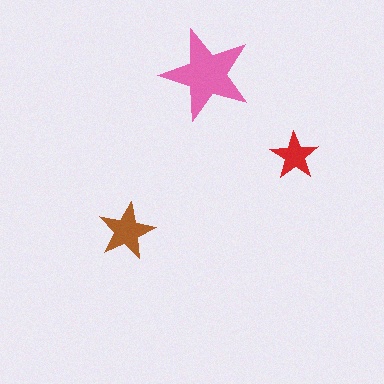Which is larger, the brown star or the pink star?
The pink one.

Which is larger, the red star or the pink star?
The pink one.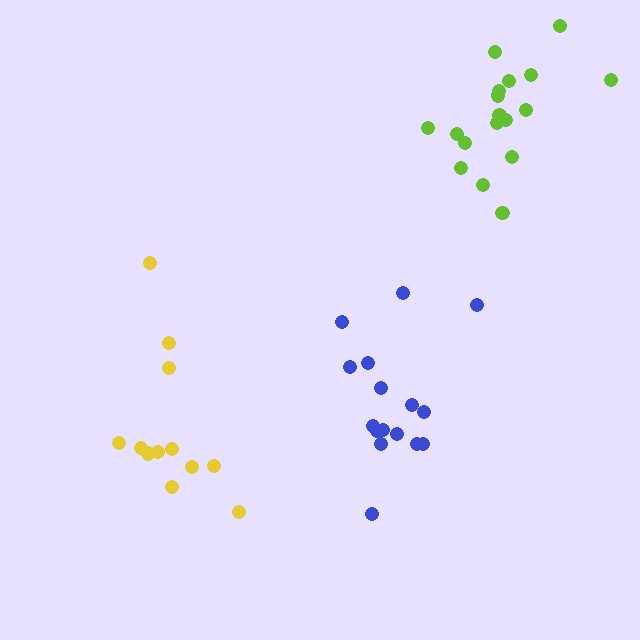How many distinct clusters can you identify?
There are 3 distinct clusters.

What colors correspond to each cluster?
The clusters are colored: lime, yellow, blue.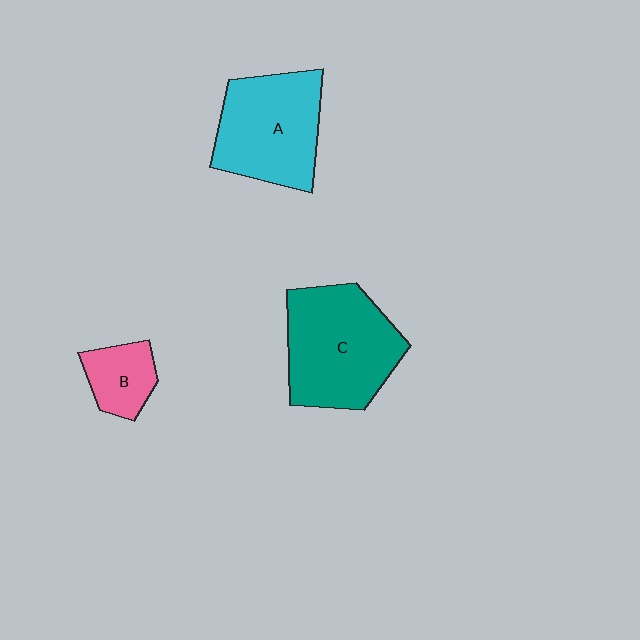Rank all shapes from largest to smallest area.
From largest to smallest: C (teal), A (cyan), B (pink).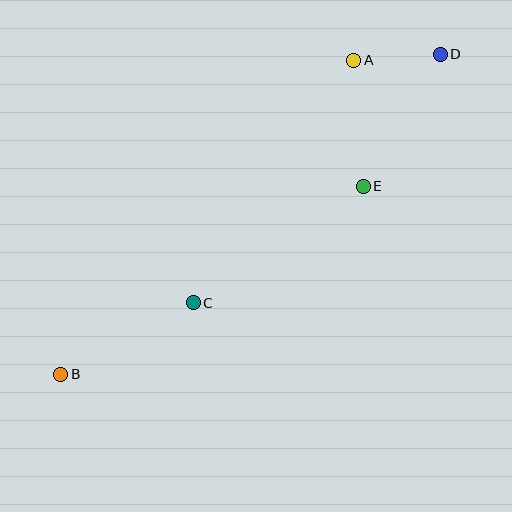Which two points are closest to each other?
Points A and D are closest to each other.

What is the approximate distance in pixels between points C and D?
The distance between C and D is approximately 350 pixels.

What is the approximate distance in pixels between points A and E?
The distance between A and E is approximately 126 pixels.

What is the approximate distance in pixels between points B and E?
The distance between B and E is approximately 356 pixels.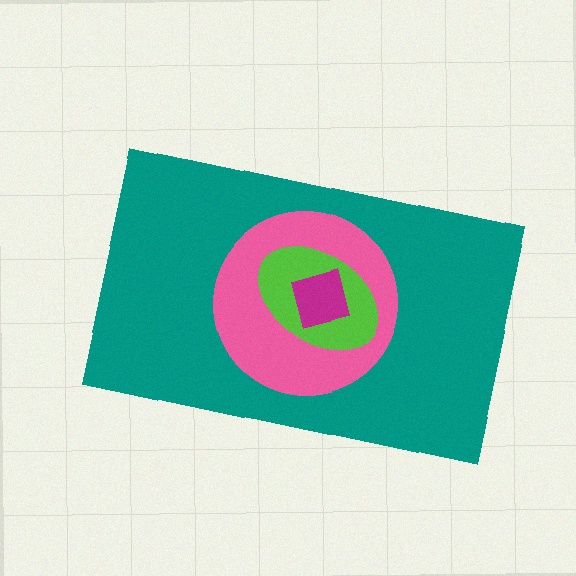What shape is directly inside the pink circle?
The lime ellipse.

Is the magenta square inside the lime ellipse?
Yes.